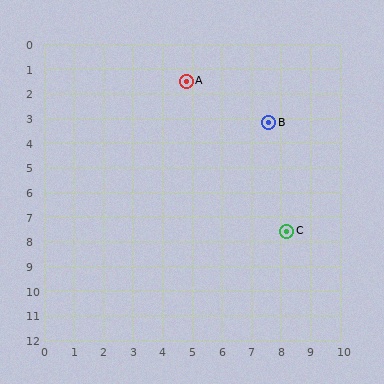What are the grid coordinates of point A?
Point A is at approximately (4.8, 1.5).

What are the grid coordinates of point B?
Point B is at approximately (7.6, 3.2).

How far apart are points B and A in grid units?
Points B and A are about 3.3 grid units apart.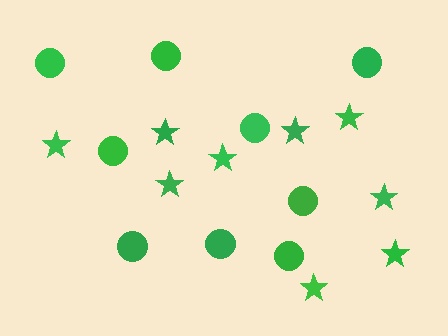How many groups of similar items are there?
There are 2 groups: one group of circles (9) and one group of stars (9).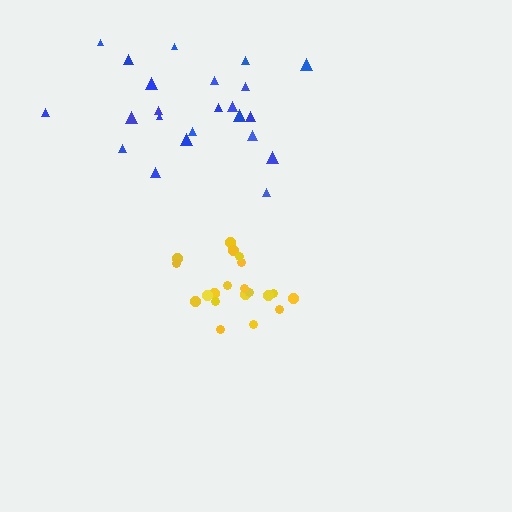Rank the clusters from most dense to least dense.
yellow, blue.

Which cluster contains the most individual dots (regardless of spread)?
Blue (23).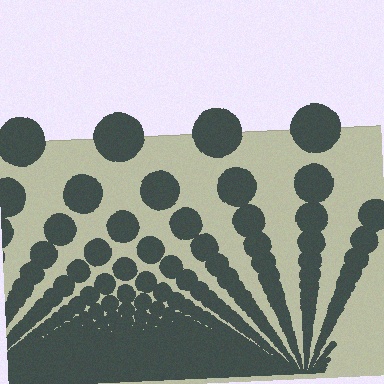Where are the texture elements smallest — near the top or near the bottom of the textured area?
Near the bottom.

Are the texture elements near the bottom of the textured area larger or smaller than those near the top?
Smaller. The gradient is inverted — elements near the bottom are smaller and denser.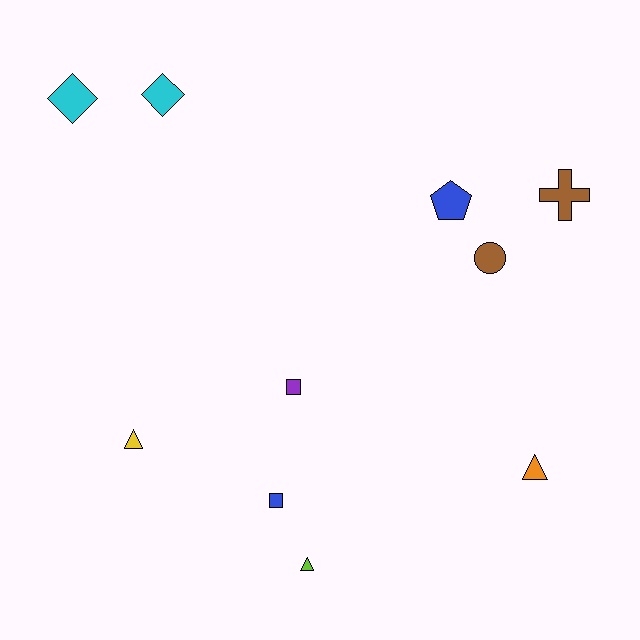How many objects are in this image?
There are 10 objects.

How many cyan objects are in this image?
There are 2 cyan objects.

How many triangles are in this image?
There are 3 triangles.